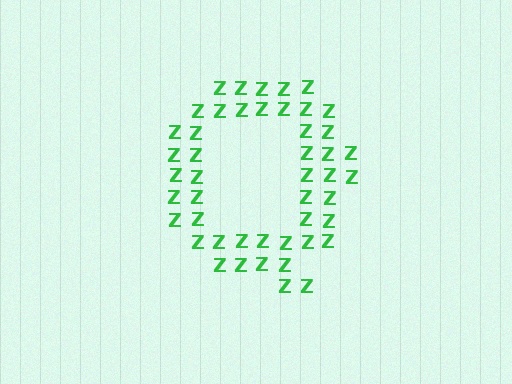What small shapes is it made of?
It is made of small letter Z's.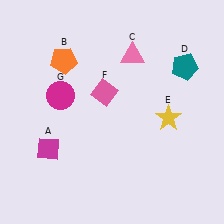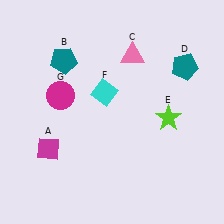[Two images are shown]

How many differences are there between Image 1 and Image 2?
There are 3 differences between the two images.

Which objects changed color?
B changed from orange to teal. E changed from yellow to lime. F changed from pink to cyan.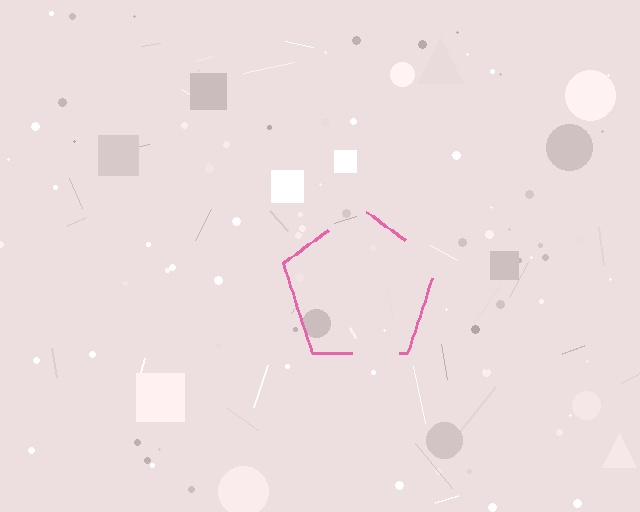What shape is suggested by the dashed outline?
The dashed outline suggests a pentagon.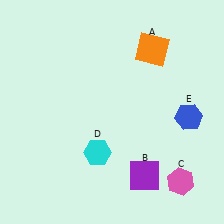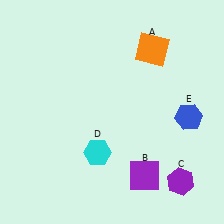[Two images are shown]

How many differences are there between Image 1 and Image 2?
There is 1 difference between the two images.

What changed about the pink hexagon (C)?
In Image 1, C is pink. In Image 2, it changed to purple.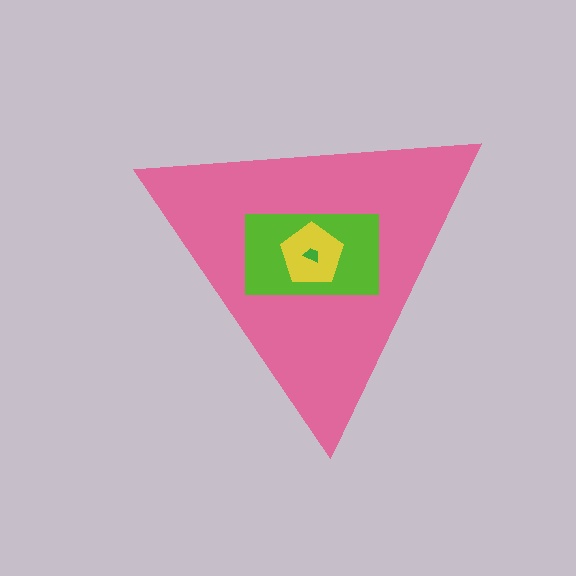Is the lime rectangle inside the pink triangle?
Yes.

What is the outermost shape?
The pink triangle.